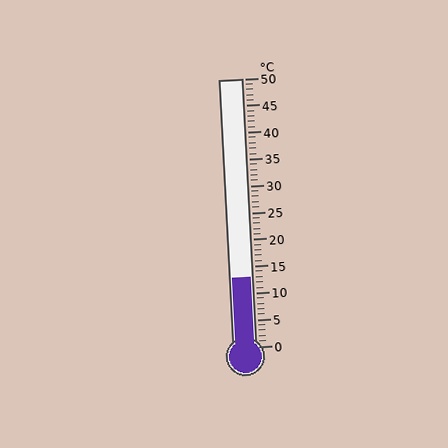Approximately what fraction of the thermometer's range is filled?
The thermometer is filled to approximately 25% of its range.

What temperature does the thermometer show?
The thermometer shows approximately 13°C.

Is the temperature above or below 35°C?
The temperature is below 35°C.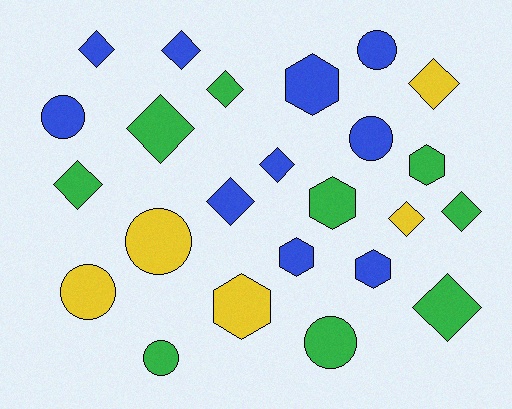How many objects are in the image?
There are 24 objects.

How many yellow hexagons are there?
There is 1 yellow hexagon.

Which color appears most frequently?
Blue, with 10 objects.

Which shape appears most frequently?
Diamond, with 11 objects.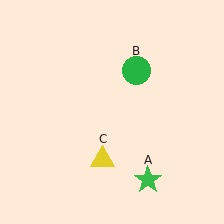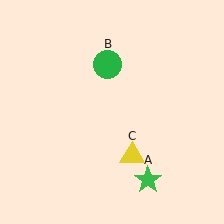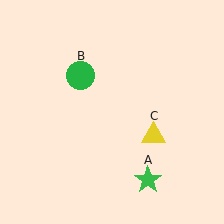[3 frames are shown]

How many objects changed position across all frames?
2 objects changed position: green circle (object B), yellow triangle (object C).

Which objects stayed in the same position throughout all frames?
Green star (object A) remained stationary.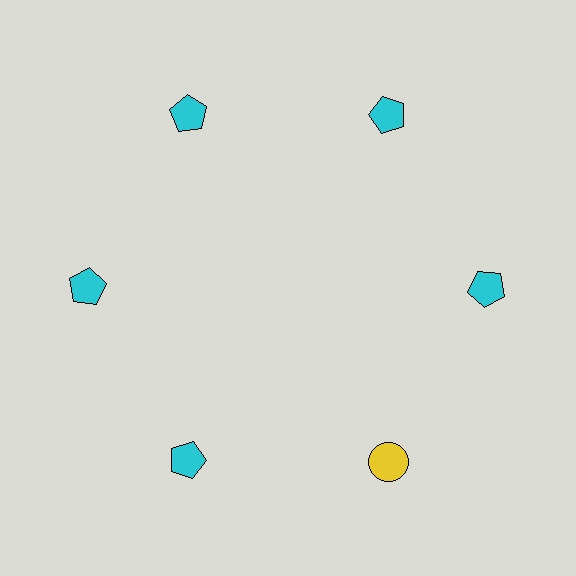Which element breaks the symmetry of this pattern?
The yellow circle at roughly the 5 o'clock position breaks the symmetry. All other shapes are cyan pentagons.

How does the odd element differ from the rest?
It differs in both color (yellow instead of cyan) and shape (circle instead of pentagon).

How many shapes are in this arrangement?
There are 6 shapes arranged in a ring pattern.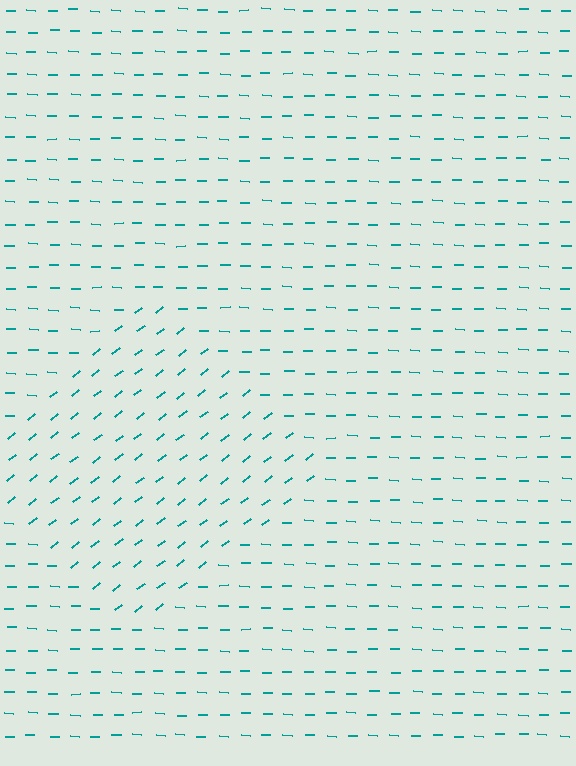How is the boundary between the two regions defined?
The boundary is defined purely by a change in line orientation (approximately 39 degrees difference). All lines are the same color and thickness.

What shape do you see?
I see a diamond.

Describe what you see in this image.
The image is filled with small teal line segments. A diamond region in the image has lines oriented differently from the surrounding lines, creating a visible texture boundary.